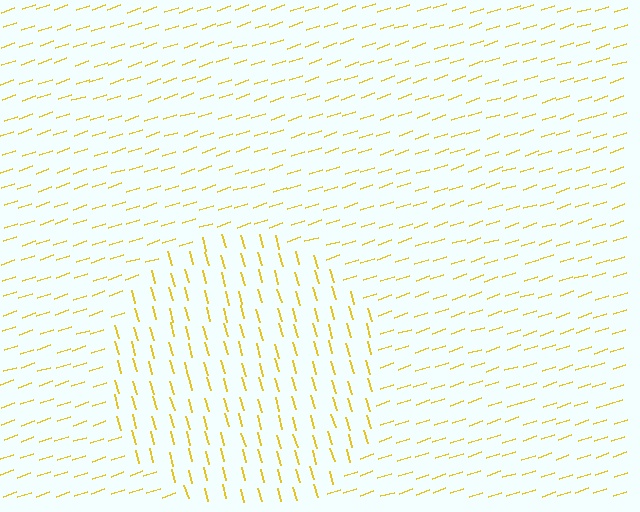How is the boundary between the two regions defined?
The boundary is defined purely by a change in line orientation (approximately 87 degrees difference). All lines are the same color and thickness.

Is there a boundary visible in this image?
Yes, there is a texture boundary formed by a change in line orientation.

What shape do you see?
I see a circle.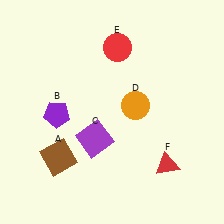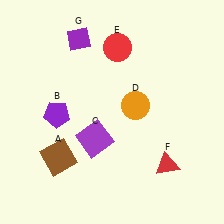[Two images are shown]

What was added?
A purple diamond (G) was added in Image 2.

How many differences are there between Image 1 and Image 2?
There is 1 difference between the two images.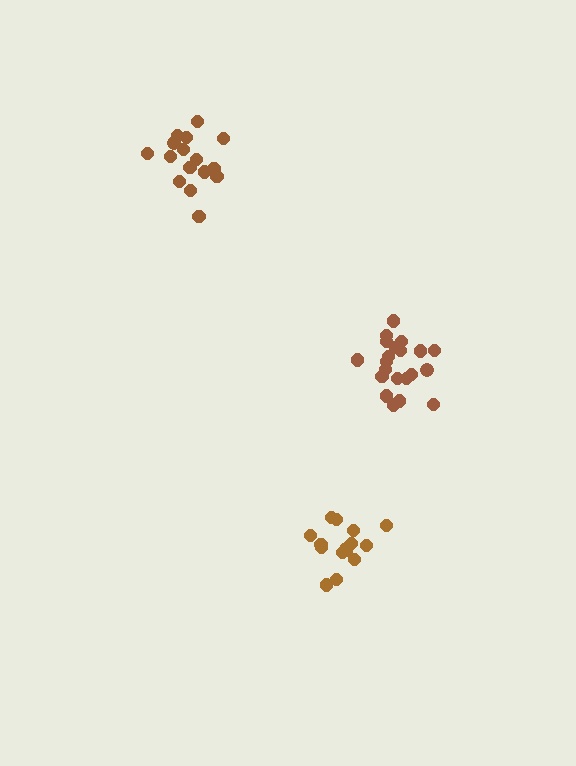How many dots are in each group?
Group 1: 16 dots, Group 2: 15 dots, Group 3: 21 dots (52 total).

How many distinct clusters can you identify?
There are 3 distinct clusters.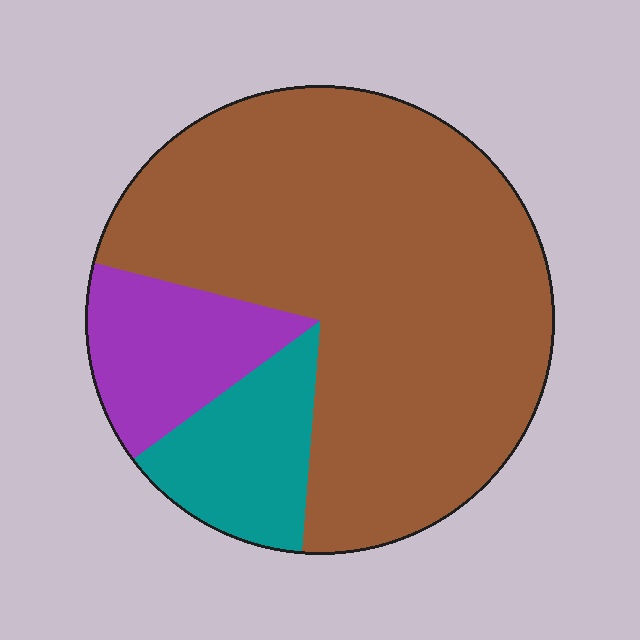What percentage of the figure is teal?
Teal takes up about one eighth (1/8) of the figure.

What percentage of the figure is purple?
Purple covers about 15% of the figure.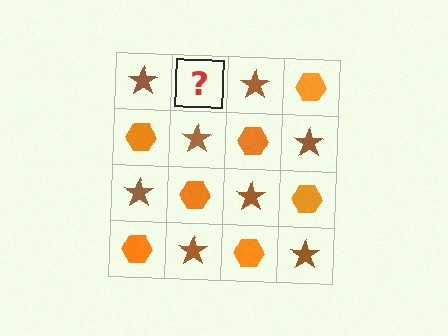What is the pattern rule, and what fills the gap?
The rule is that it alternates brown star and orange hexagon in a checkerboard pattern. The gap should be filled with an orange hexagon.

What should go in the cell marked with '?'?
The missing cell should contain an orange hexagon.